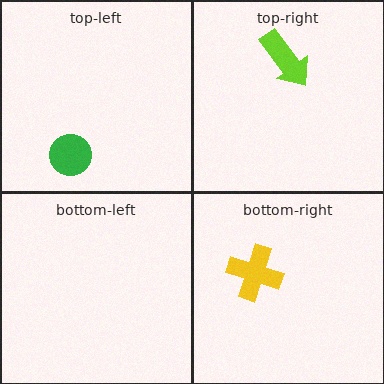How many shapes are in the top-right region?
1.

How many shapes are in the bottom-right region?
1.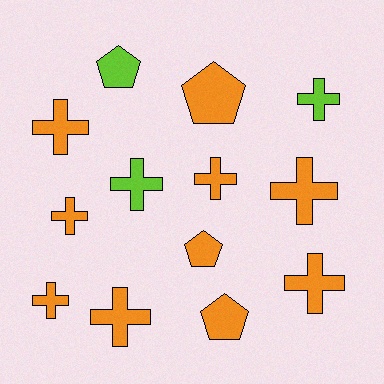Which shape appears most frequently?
Cross, with 9 objects.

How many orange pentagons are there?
There are 3 orange pentagons.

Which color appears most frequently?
Orange, with 10 objects.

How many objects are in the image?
There are 13 objects.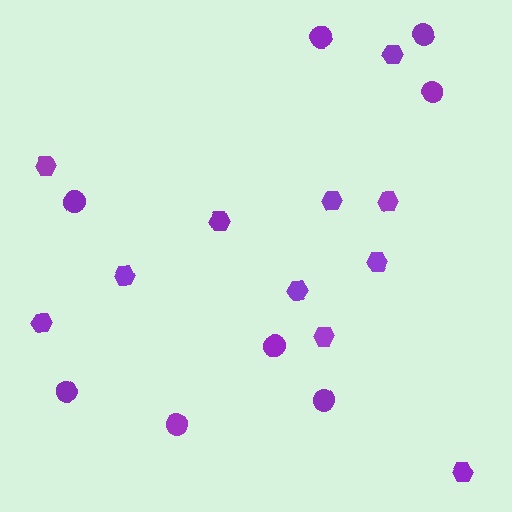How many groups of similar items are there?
There are 2 groups: one group of hexagons (11) and one group of circles (8).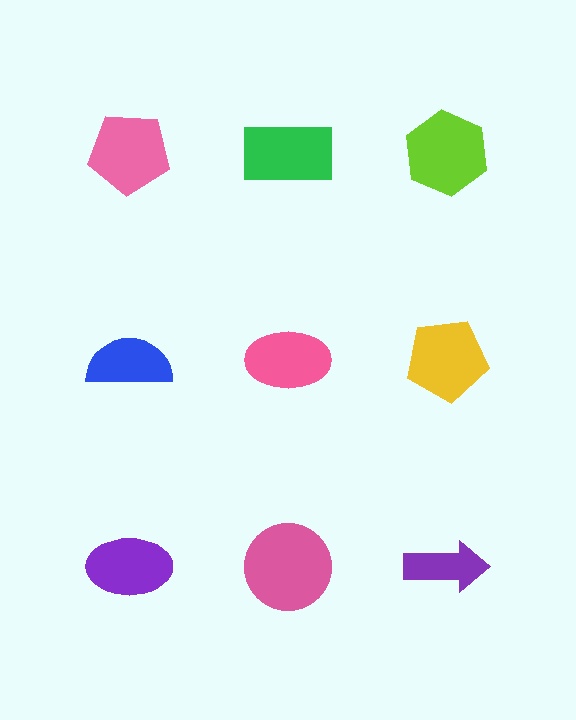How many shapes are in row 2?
3 shapes.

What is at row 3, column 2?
A pink circle.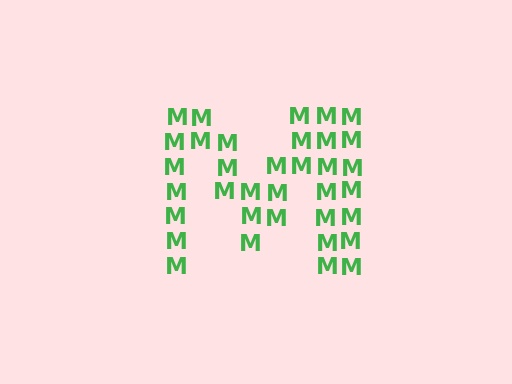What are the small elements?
The small elements are letter M's.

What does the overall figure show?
The overall figure shows the letter M.